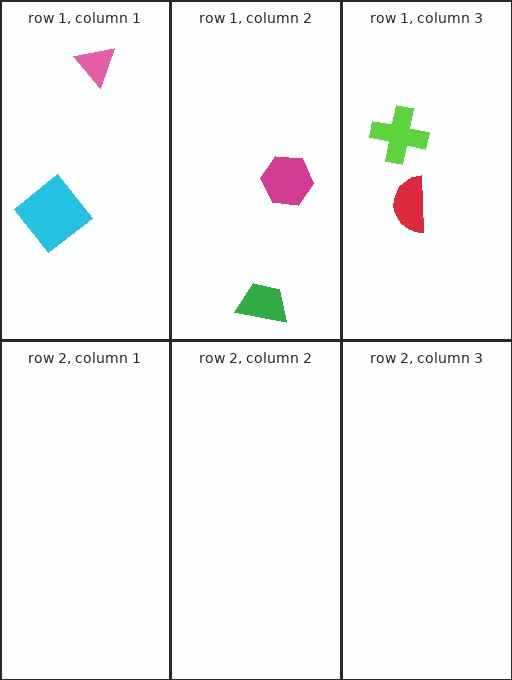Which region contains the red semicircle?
The row 1, column 3 region.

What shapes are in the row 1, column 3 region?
The lime cross, the red semicircle.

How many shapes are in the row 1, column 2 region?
2.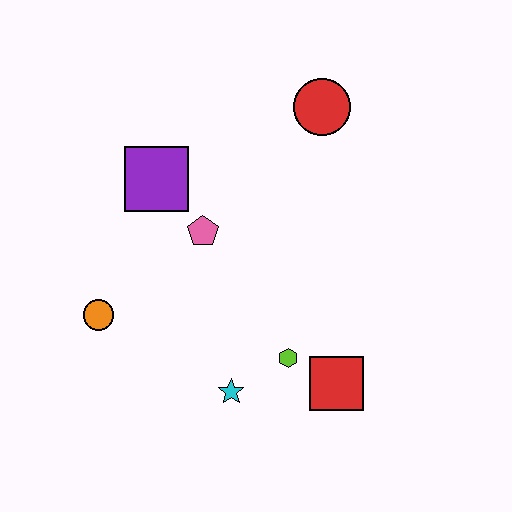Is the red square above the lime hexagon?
No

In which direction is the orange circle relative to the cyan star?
The orange circle is to the left of the cyan star.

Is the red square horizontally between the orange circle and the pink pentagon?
No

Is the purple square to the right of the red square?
No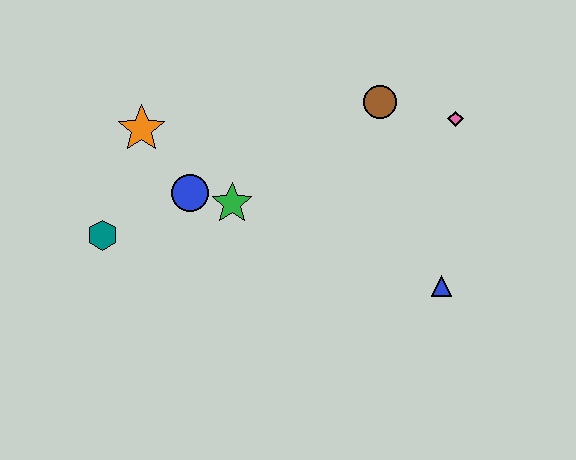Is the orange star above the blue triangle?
Yes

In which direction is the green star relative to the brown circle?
The green star is to the left of the brown circle.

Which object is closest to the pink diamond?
The brown circle is closest to the pink diamond.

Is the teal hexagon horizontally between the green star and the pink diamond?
No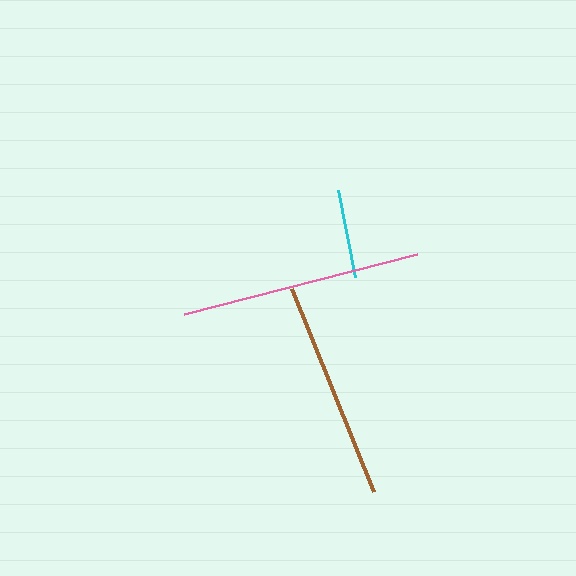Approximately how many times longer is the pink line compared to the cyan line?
The pink line is approximately 2.7 times the length of the cyan line.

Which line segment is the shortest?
The cyan line is the shortest at approximately 89 pixels.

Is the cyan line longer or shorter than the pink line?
The pink line is longer than the cyan line.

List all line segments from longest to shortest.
From longest to shortest: pink, brown, cyan.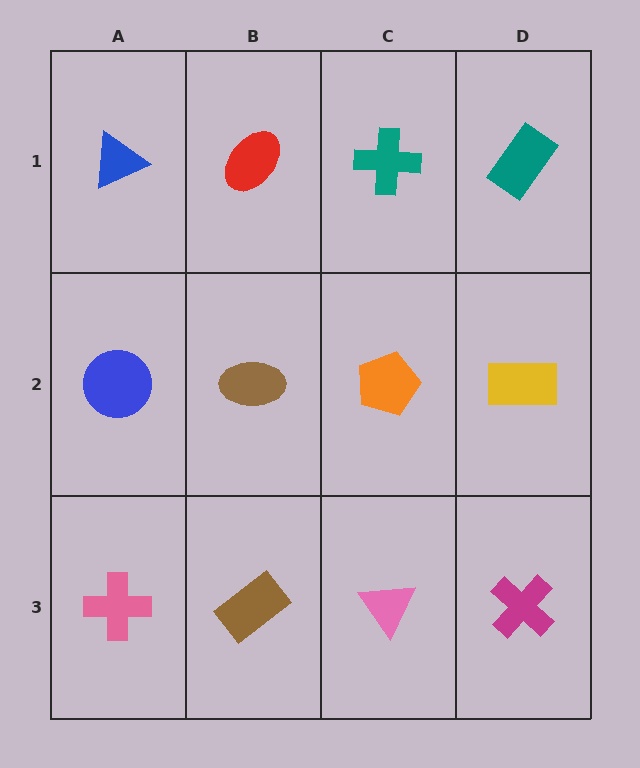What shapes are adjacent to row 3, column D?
A yellow rectangle (row 2, column D), a pink triangle (row 3, column C).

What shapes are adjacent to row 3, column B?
A brown ellipse (row 2, column B), a pink cross (row 3, column A), a pink triangle (row 3, column C).